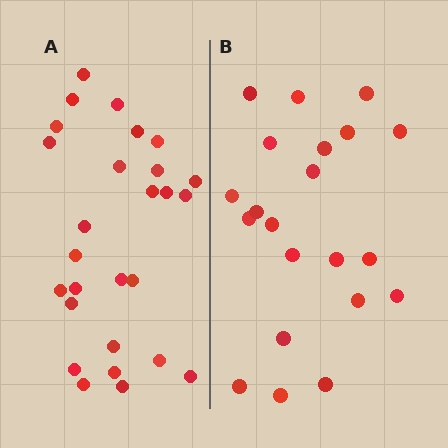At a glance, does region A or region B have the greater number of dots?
Region A (the left region) has more dots.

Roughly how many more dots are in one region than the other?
Region A has about 6 more dots than region B.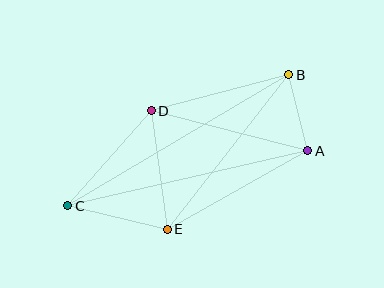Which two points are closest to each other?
Points A and B are closest to each other.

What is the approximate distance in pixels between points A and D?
The distance between A and D is approximately 161 pixels.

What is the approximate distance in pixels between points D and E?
The distance between D and E is approximately 120 pixels.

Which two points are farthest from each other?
Points B and C are farthest from each other.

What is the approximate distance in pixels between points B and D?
The distance between B and D is approximately 142 pixels.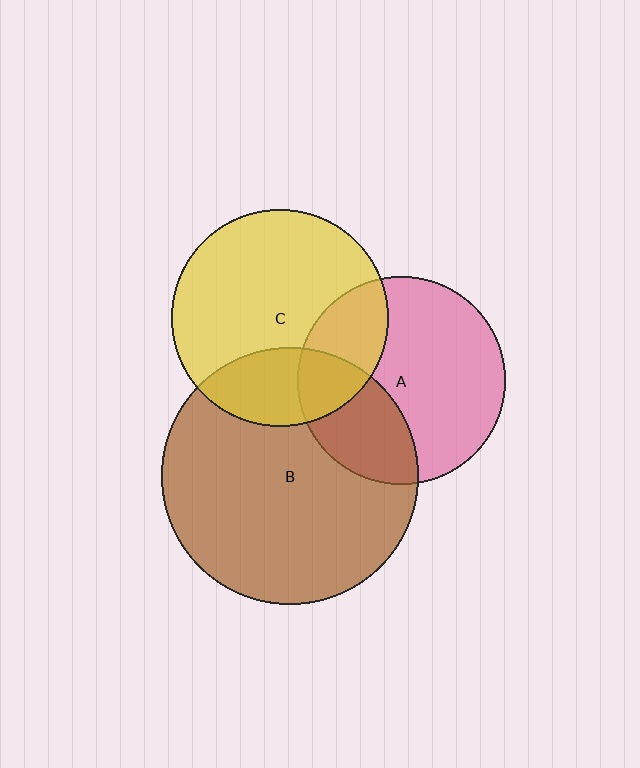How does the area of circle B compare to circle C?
Approximately 1.4 times.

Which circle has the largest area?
Circle B (brown).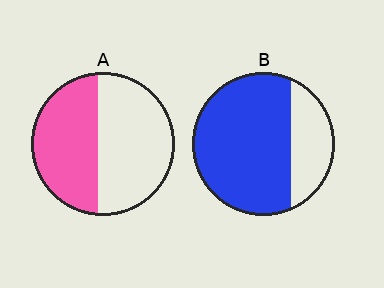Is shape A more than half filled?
No.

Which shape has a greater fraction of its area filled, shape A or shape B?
Shape B.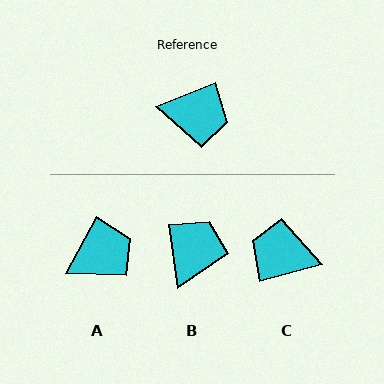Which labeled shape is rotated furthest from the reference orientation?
C, about 174 degrees away.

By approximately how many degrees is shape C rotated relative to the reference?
Approximately 174 degrees counter-clockwise.